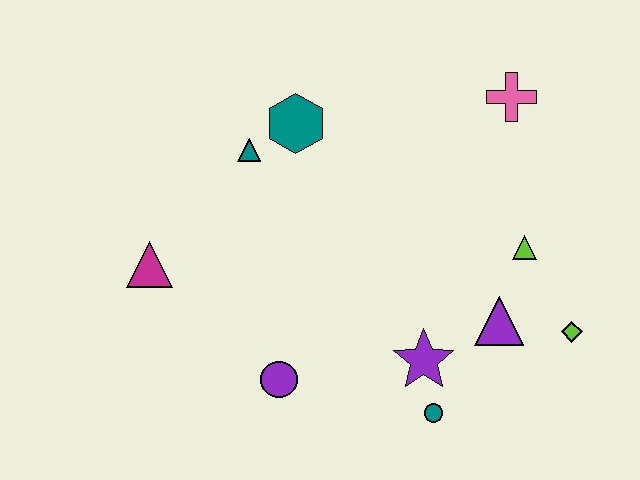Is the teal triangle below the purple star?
No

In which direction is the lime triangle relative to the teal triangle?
The lime triangle is to the right of the teal triangle.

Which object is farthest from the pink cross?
The magenta triangle is farthest from the pink cross.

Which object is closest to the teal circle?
The purple star is closest to the teal circle.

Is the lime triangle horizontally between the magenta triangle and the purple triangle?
No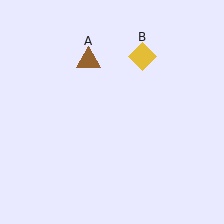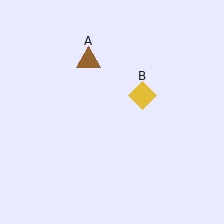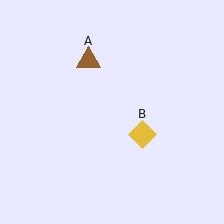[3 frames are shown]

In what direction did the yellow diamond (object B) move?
The yellow diamond (object B) moved down.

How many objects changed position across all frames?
1 object changed position: yellow diamond (object B).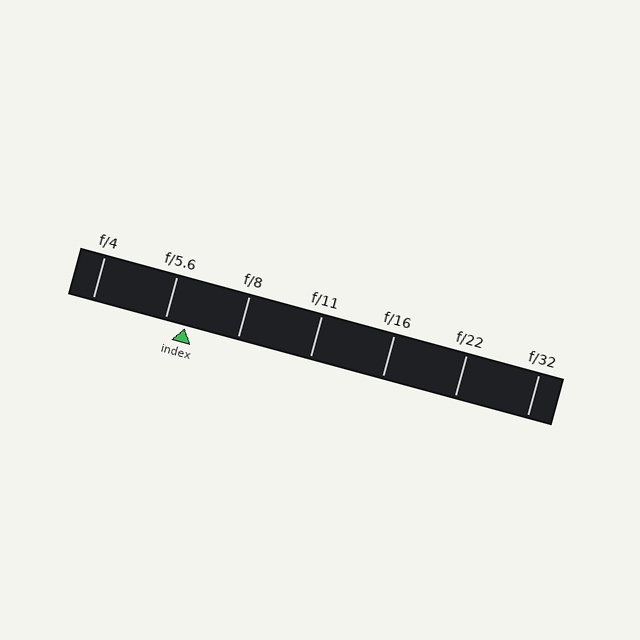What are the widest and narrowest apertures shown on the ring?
The widest aperture shown is f/4 and the narrowest is f/32.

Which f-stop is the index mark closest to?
The index mark is closest to f/5.6.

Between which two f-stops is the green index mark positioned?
The index mark is between f/5.6 and f/8.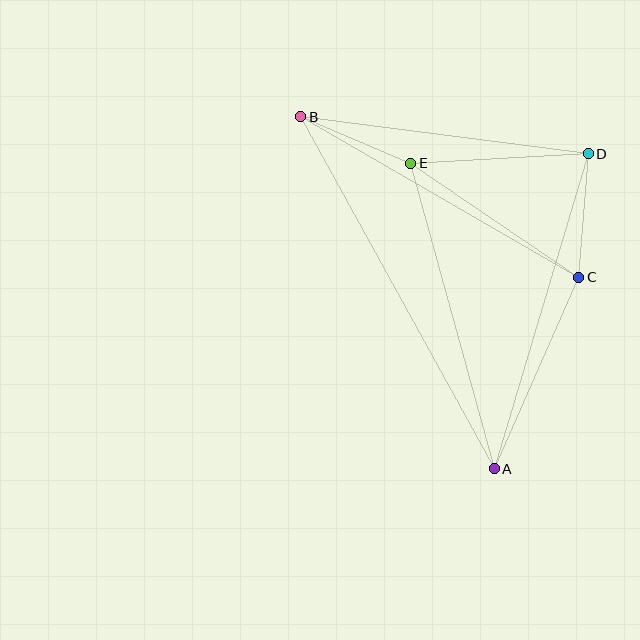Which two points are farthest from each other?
Points A and B are farthest from each other.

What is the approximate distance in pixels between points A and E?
The distance between A and E is approximately 317 pixels.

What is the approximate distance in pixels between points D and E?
The distance between D and E is approximately 178 pixels.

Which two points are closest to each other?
Points B and E are closest to each other.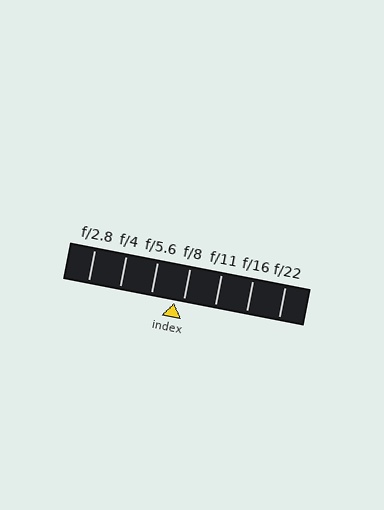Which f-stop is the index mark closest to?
The index mark is closest to f/8.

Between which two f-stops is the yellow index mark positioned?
The index mark is between f/5.6 and f/8.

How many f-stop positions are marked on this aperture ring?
There are 7 f-stop positions marked.